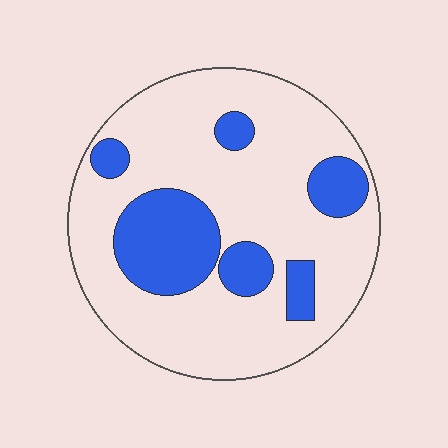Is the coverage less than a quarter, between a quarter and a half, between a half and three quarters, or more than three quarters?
Less than a quarter.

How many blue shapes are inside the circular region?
6.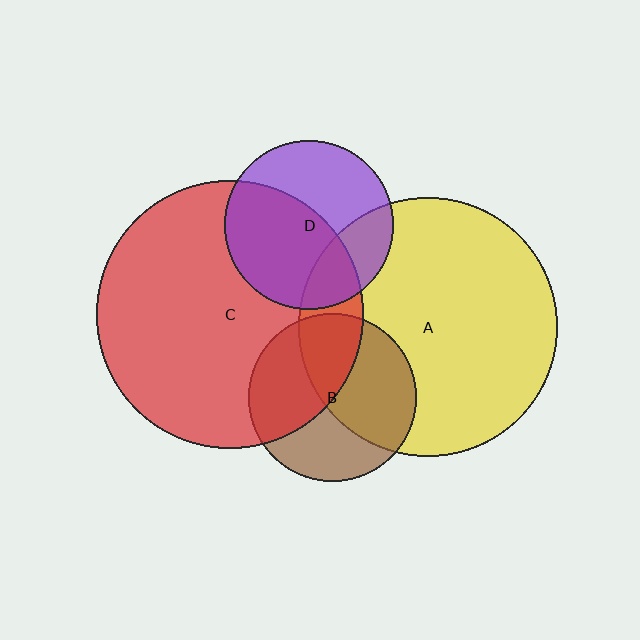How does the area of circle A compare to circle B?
Approximately 2.4 times.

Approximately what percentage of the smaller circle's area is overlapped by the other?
Approximately 15%.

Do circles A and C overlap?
Yes.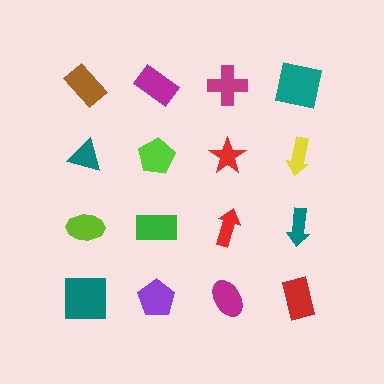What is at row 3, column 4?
A teal arrow.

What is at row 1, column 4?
A teal square.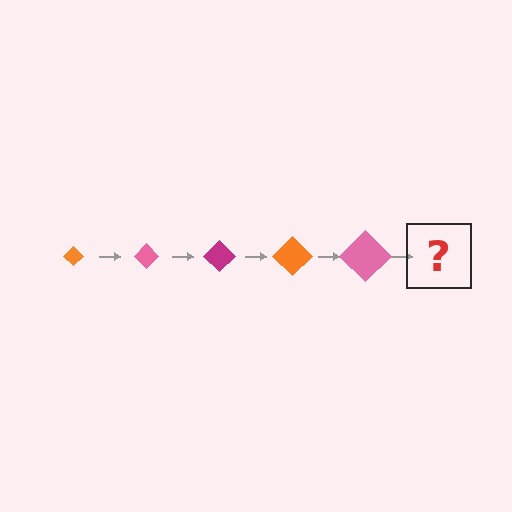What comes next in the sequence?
The next element should be a magenta diamond, larger than the previous one.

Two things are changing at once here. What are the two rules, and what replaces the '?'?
The two rules are that the diamond grows larger each step and the color cycles through orange, pink, and magenta. The '?' should be a magenta diamond, larger than the previous one.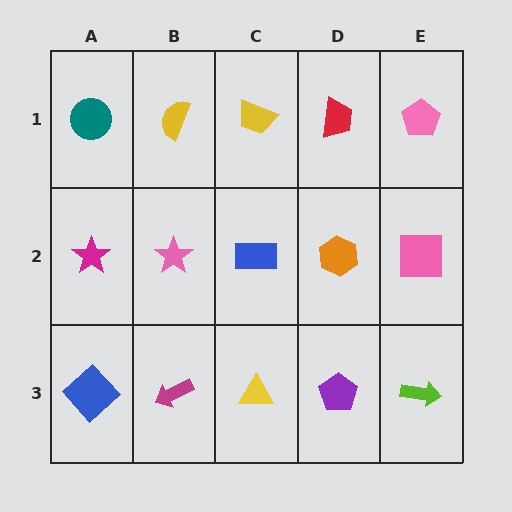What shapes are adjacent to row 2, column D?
A red trapezoid (row 1, column D), a purple pentagon (row 3, column D), a blue rectangle (row 2, column C), a pink square (row 2, column E).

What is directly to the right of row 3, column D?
A lime arrow.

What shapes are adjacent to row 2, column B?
A yellow semicircle (row 1, column B), a magenta arrow (row 3, column B), a magenta star (row 2, column A), a blue rectangle (row 2, column C).